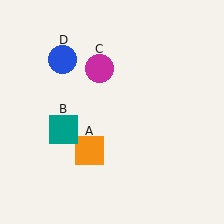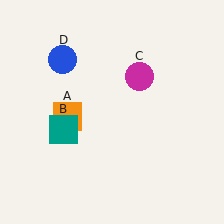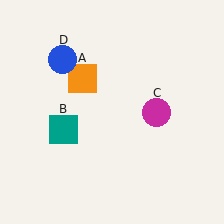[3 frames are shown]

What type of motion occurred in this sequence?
The orange square (object A), magenta circle (object C) rotated clockwise around the center of the scene.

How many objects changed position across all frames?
2 objects changed position: orange square (object A), magenta circle (object C).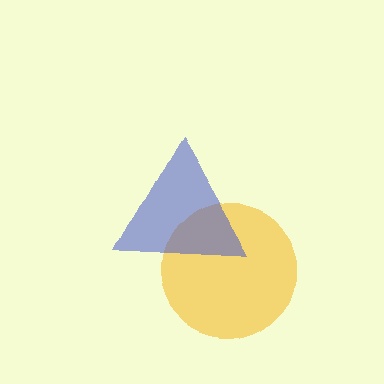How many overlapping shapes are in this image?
There are 2 overlapping shapes in the image.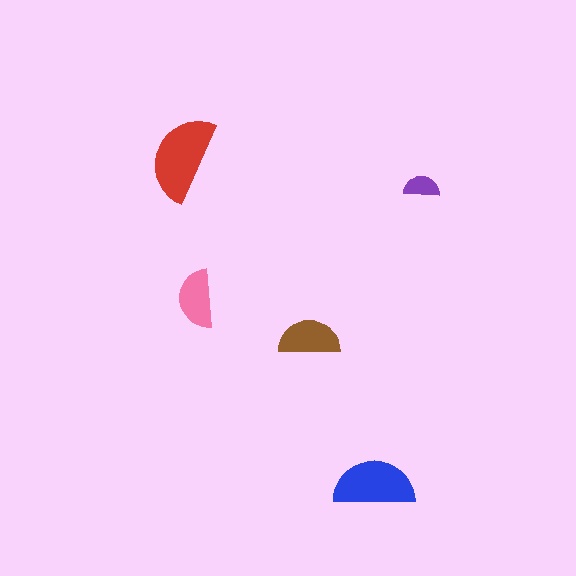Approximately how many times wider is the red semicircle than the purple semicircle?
About 2.5 times wider.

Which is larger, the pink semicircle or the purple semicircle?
The pink one.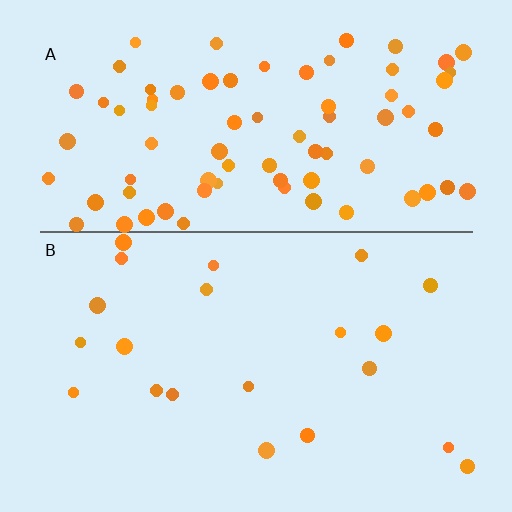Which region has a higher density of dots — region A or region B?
A (the top).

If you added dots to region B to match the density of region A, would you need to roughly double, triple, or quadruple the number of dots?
Approximately quadruple.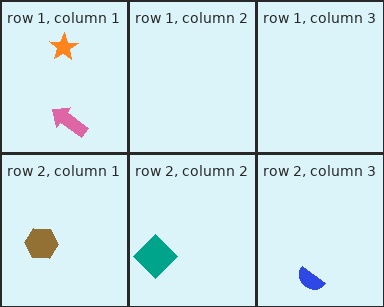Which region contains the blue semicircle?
The row 2, column 3 region.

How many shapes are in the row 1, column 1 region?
2.